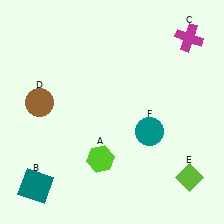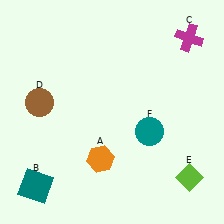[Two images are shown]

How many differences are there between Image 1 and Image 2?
There is 1 difference between the two images.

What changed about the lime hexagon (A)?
In Image 1, A is lime. In Image 2, it changed to orange.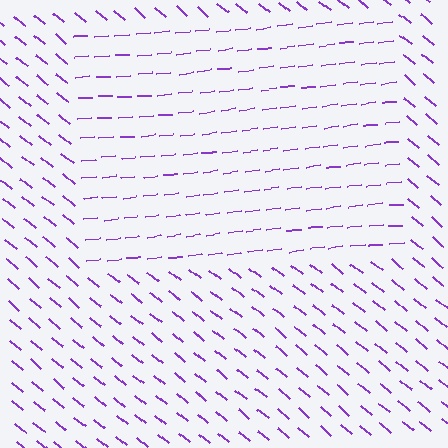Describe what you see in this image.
The image is filled with small purple line segments. A rectangle region in the image has lines oriented differently from the surrounding lines, creating a visible texture boundary.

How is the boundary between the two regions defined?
The boundary is defined purely by a change in line orientation (approximately 45 degrees difference). All lines are the same color and thickness.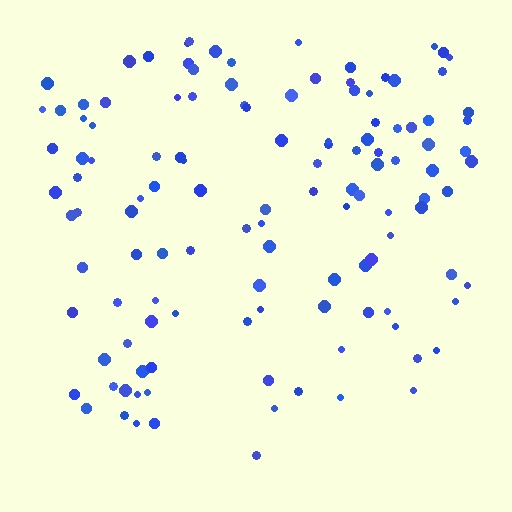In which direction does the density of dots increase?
From bottom to top, with the top side densest.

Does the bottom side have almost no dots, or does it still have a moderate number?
Still a moderate number, just noticeably fewer than the top.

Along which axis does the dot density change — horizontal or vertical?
Vertical.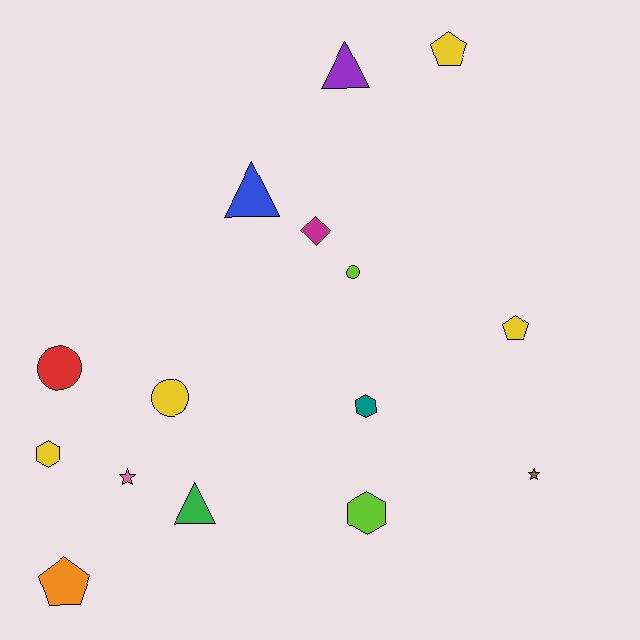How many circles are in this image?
There are 3 circles.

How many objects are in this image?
There are 15 objects.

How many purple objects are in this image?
There is 1 purple object.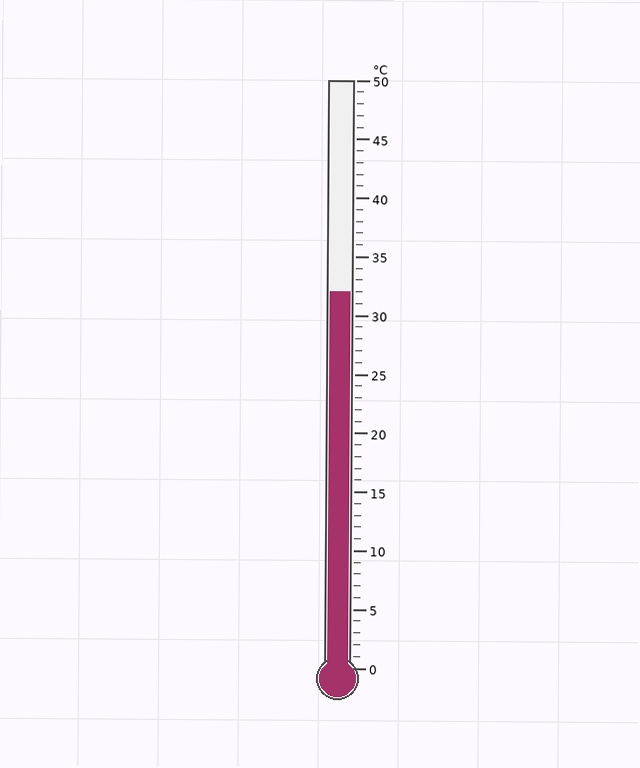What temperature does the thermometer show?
The thermometer shows approximately 32°C.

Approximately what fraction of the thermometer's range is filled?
The thermometer is filled to approximately 65% of its range.